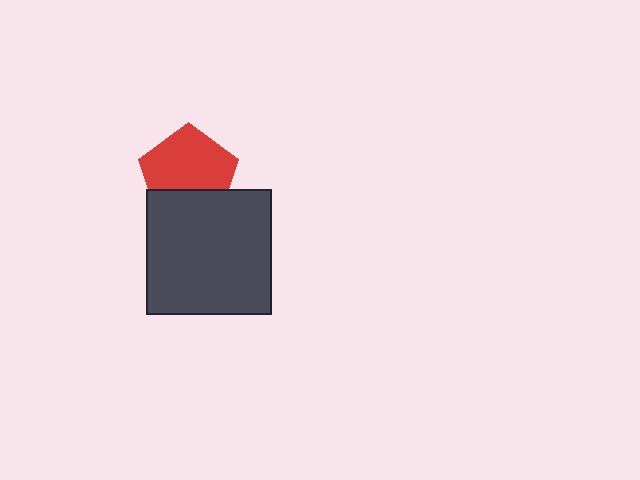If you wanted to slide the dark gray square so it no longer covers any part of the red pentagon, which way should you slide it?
Slide it down — that is the most direct way to separate the two shapes.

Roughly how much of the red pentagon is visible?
Most of it is visible (roughly 70%).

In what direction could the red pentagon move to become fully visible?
The red pentagon could move up. That would shift it out from behind the dark gray square entirely.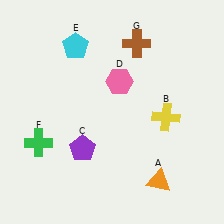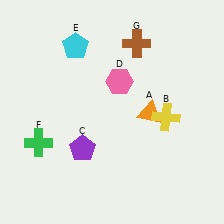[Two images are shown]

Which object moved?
The orange triangle (A) moved up.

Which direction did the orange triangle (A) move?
The orange triangle (A) moved up.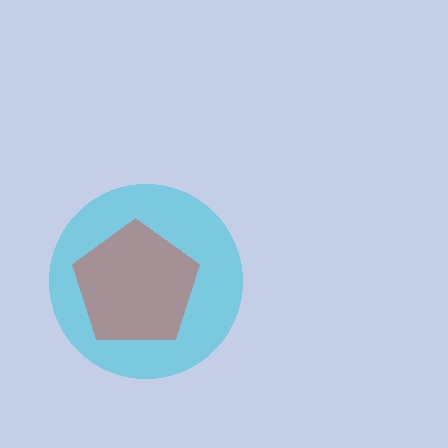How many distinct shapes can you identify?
There are 2 distinct shapes: a cyan circle, a red pentagon.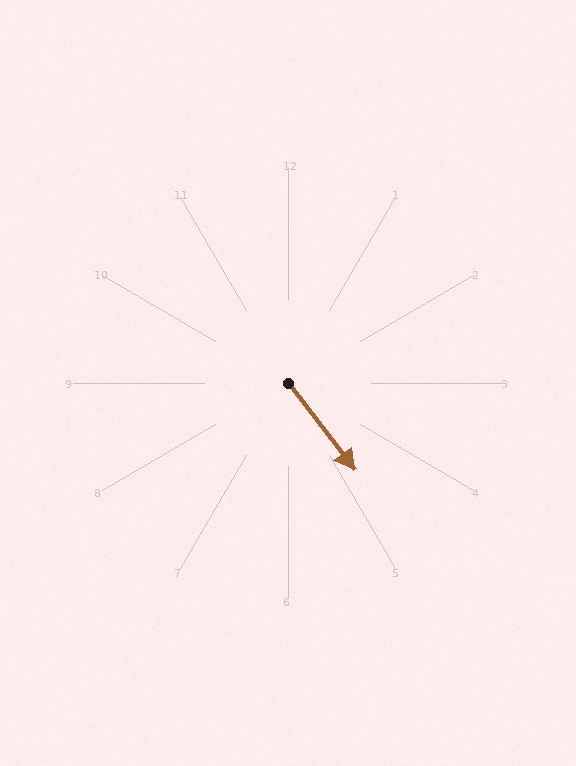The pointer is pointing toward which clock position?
Roughly 5 o'clock.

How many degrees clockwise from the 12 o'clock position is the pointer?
Approximately 143 degrees.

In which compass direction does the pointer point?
Southeast.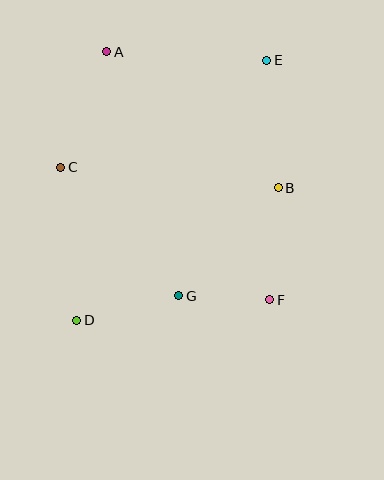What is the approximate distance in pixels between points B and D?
The distance between B and D is approximately 241 pixels.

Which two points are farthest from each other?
Points D and E are farthest from each other.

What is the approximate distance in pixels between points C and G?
The distance between C and G is approximately 174 pixels.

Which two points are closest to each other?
Points F and G are closest to each other.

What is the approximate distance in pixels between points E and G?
The distance between E and G is approximately 252 pixels.